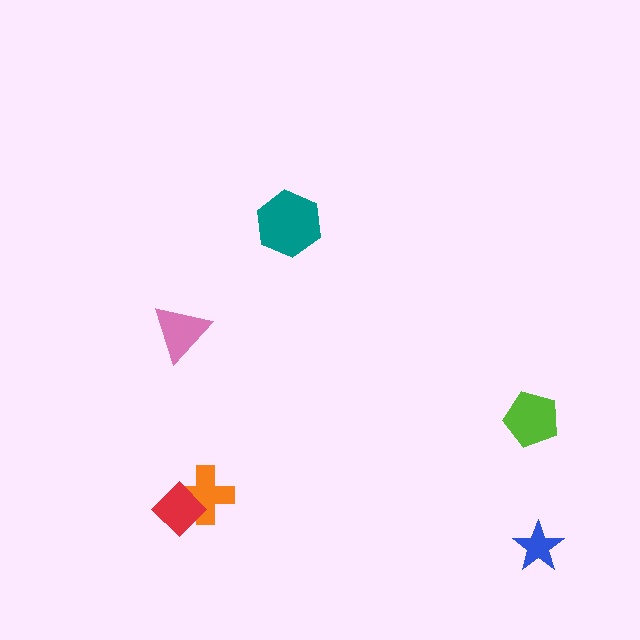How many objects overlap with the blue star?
0 objects overlap with the blue star.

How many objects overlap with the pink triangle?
0 objects overlap with the pink triangle.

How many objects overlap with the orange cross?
1 object overlaps with the orange cross.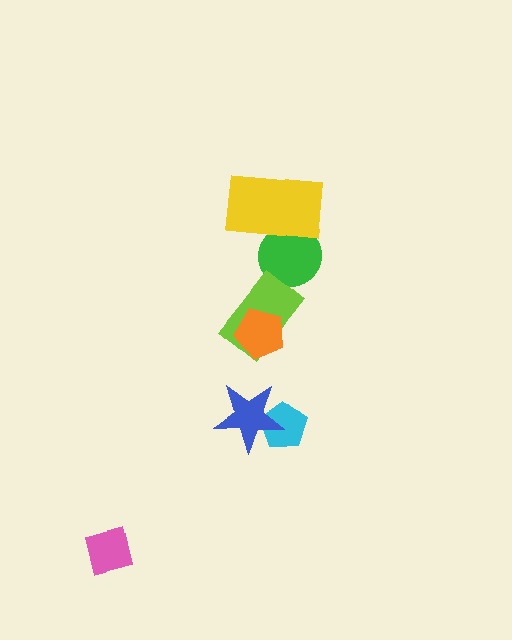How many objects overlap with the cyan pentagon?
1 object overlaps with the cyan pentagon.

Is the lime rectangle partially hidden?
Yes, it is partially covered by another shape.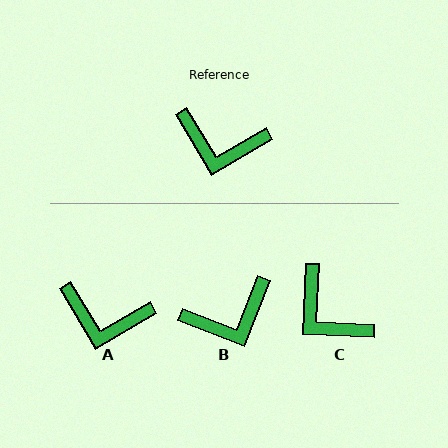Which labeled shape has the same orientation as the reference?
A.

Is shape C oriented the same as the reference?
No, it is off by about 33 degrees.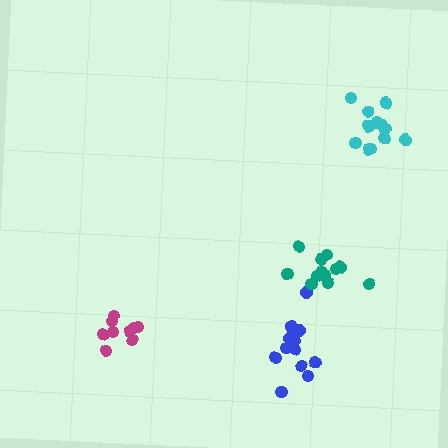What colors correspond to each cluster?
The clusters are colored: cyan, magenta, blue, teal.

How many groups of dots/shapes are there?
There are 4 groups.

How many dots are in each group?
Group 1: 13 dots, Group 2: 9 dots, Group 3: 13 dots, Group 4: 12 dots (47 total).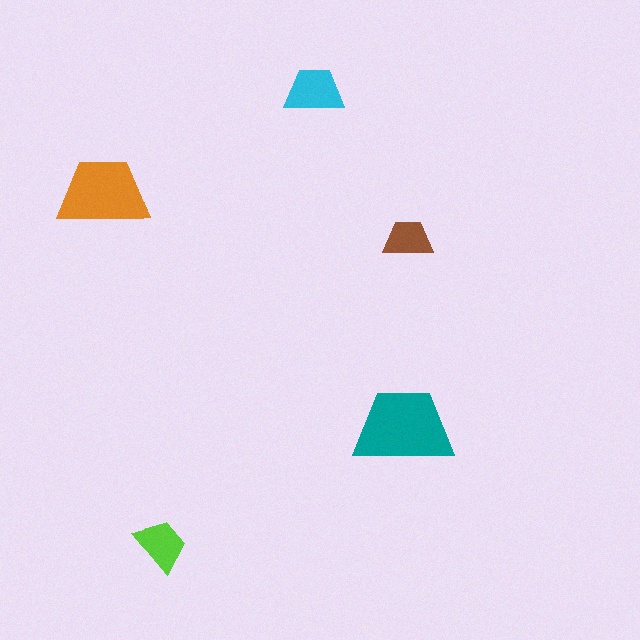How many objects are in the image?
There are 5 objects in the image.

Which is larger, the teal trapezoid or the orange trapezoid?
The teal one.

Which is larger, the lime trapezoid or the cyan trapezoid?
The cyan one.